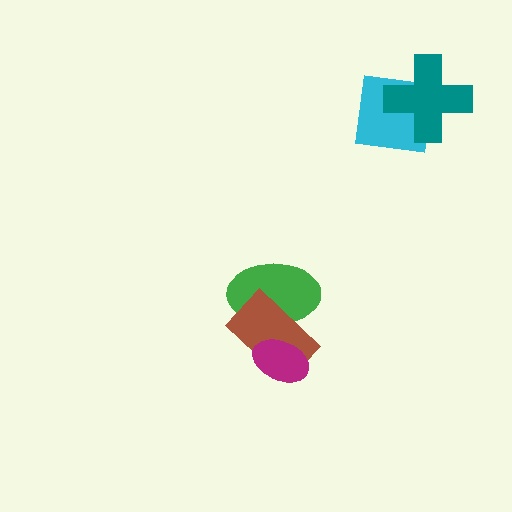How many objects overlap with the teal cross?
1 object overlaps with the teal cross.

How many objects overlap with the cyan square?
1 object overlaps with the cyan square.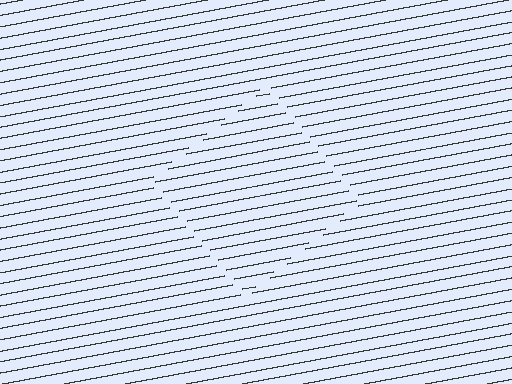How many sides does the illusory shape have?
4 sides — the line-ends trace a square.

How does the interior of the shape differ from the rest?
The interior of the shape contains the same grating, shifted by half a period — the contour is defined by the phase discontinuity where line-ends from the inner and outer gratings abut.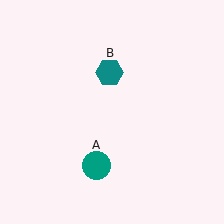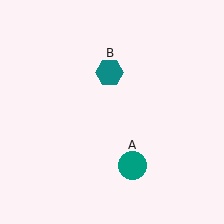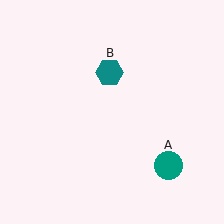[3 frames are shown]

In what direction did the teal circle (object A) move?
The teal circle (object A) moved right.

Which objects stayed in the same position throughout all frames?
Teal hexagon (object B) remained stationary.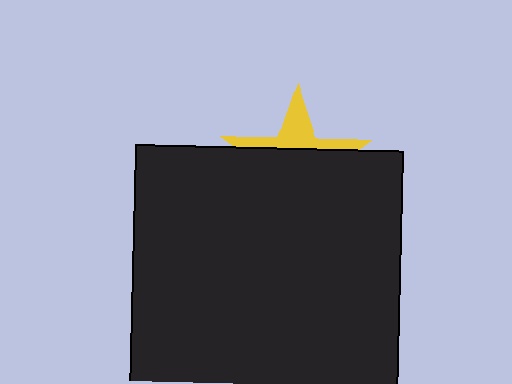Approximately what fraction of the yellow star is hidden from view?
Roughly 67% of the yellow star is hidden behind the black square.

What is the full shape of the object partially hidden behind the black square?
The partially hidden object is a yellow star.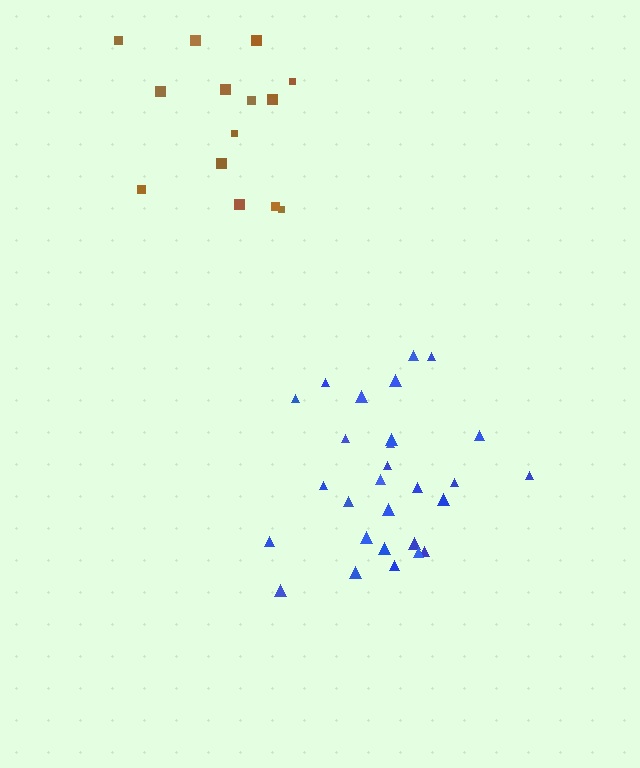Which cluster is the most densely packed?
Blue.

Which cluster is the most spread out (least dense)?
Brown.